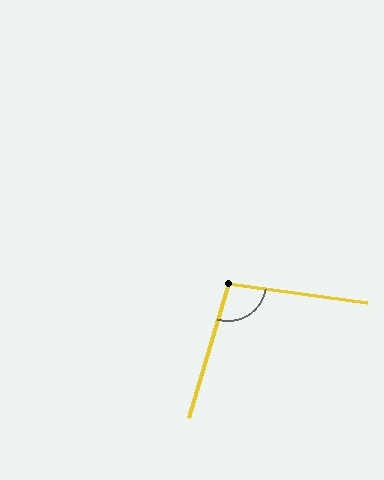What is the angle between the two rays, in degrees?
Approximately 98 degrees.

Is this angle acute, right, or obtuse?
It is obtuse.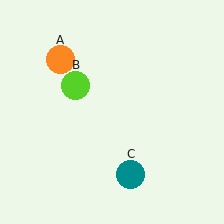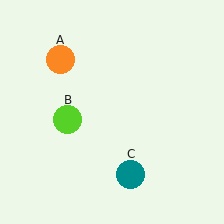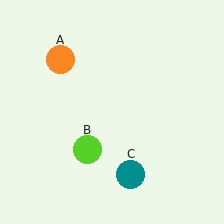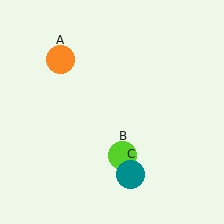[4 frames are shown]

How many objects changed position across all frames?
1 object changed position: lime circle (object B).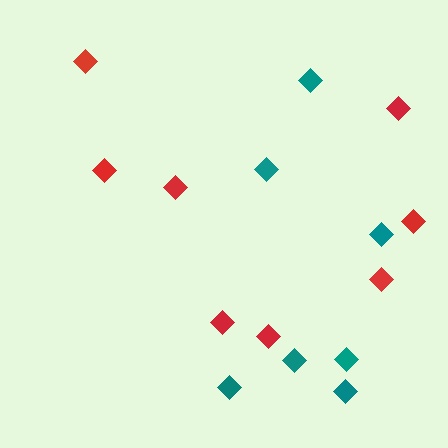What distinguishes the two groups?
There are 2 groups: one group of red diamonds (8) and one group of teal diamonds (7).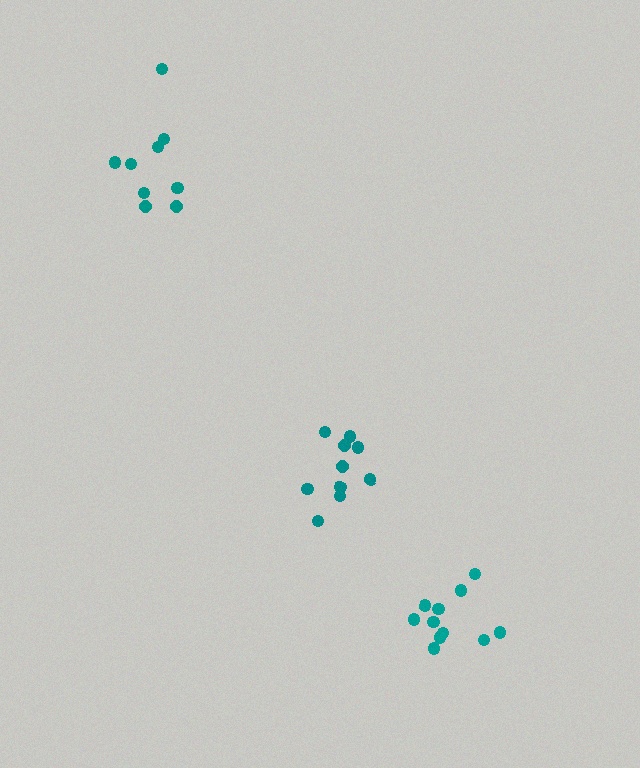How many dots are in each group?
Group 1: 10 dots, Group 2: 9 dots, Group 3: 11 dots (30 total).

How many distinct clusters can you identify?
There are 3 distinct clusters.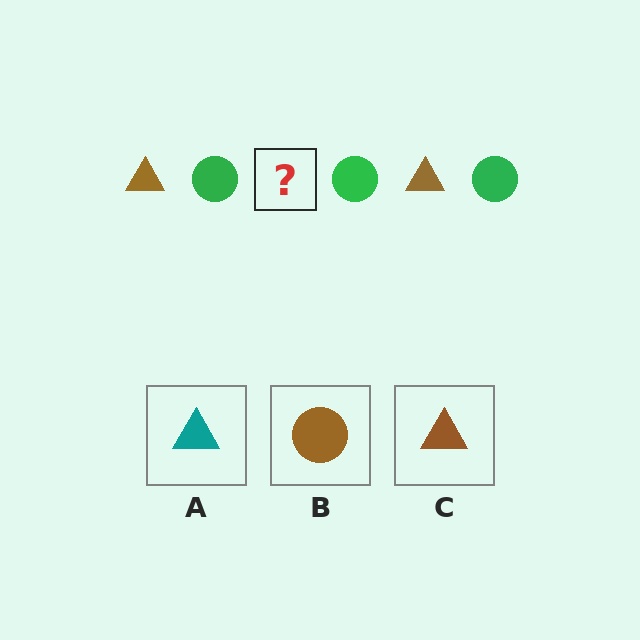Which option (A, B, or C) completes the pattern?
C.